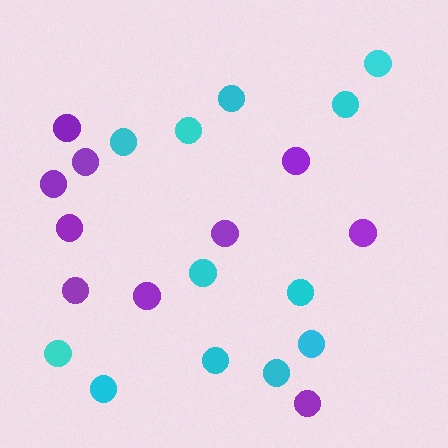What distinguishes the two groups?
There are 2 groups: one group of cyan circles (12) and one group of purple circles (10).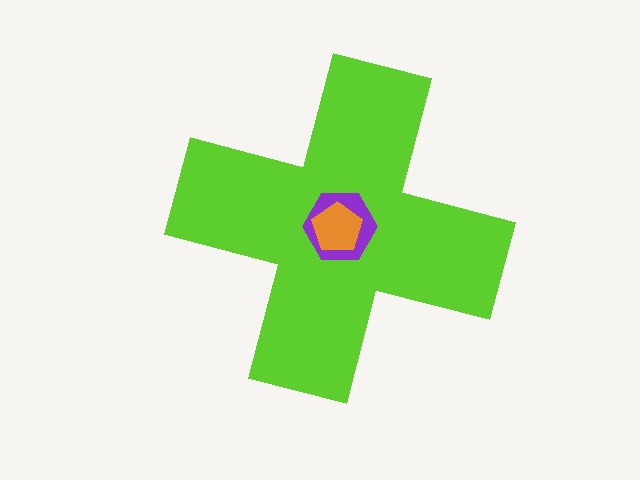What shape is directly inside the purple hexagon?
The orange pentagon.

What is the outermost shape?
The lime cross.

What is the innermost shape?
The orange pentagon.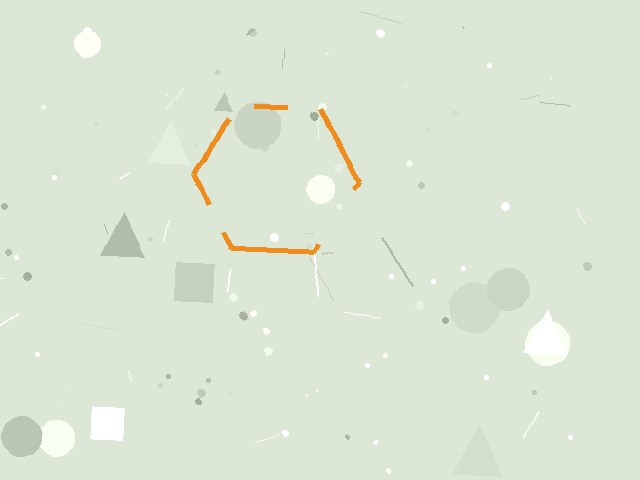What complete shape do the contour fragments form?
The contour fragments form a hexagon.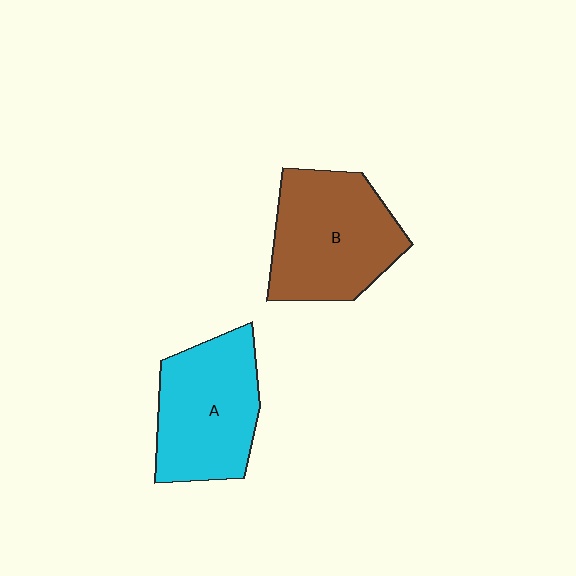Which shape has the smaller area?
Shape A (cyan).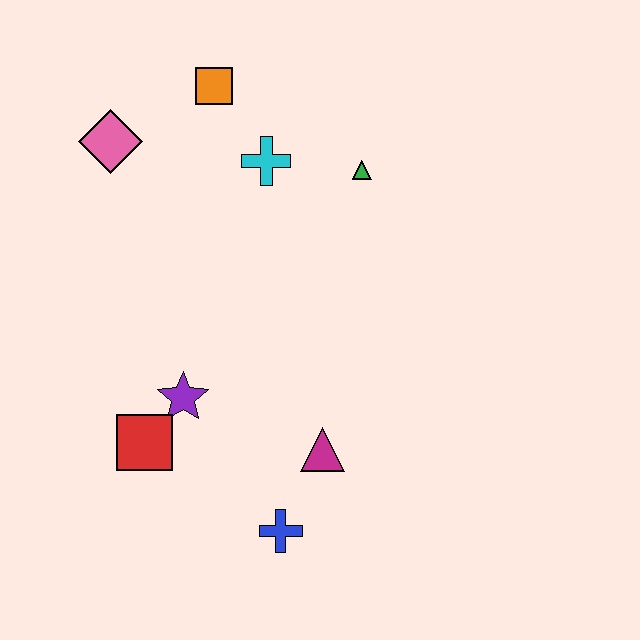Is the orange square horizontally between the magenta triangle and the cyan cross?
No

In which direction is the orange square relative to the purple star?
The orange square is above the purple star.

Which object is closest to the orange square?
The cyan cross is closest to the orange square.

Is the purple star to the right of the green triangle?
No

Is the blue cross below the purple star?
Yes